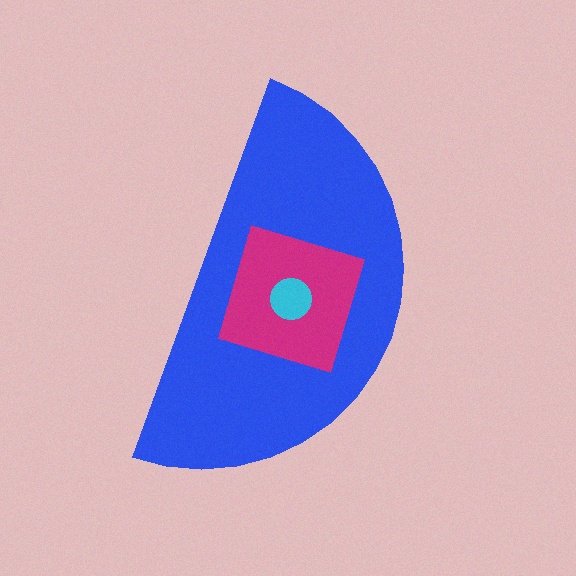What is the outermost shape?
The blue semicircle.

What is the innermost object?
The cyan circle.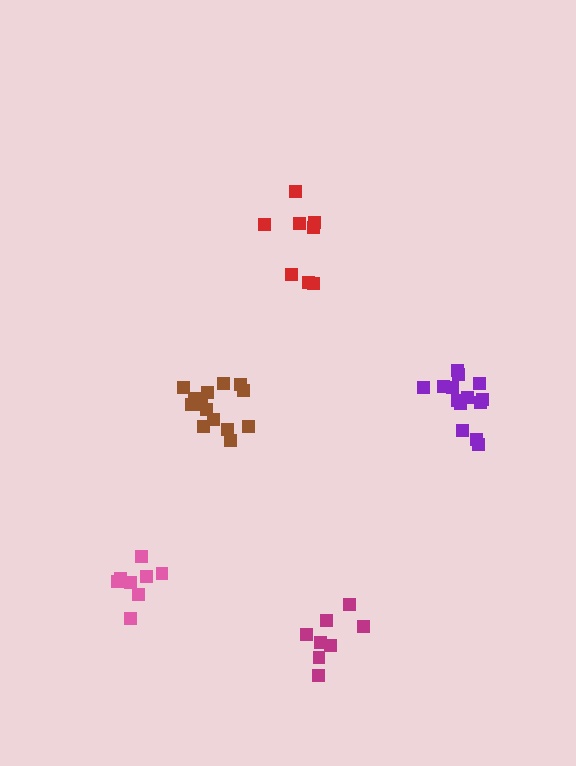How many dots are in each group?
Group 1: 8 dots, Group 2: 14 dots, Group 3: 14 dots, Group 4: 9 dots, Group 5: 8 dots (53 total).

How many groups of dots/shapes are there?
There are 5 groups.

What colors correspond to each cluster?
The clusters are colored: pink, brown, purple, red, magenta.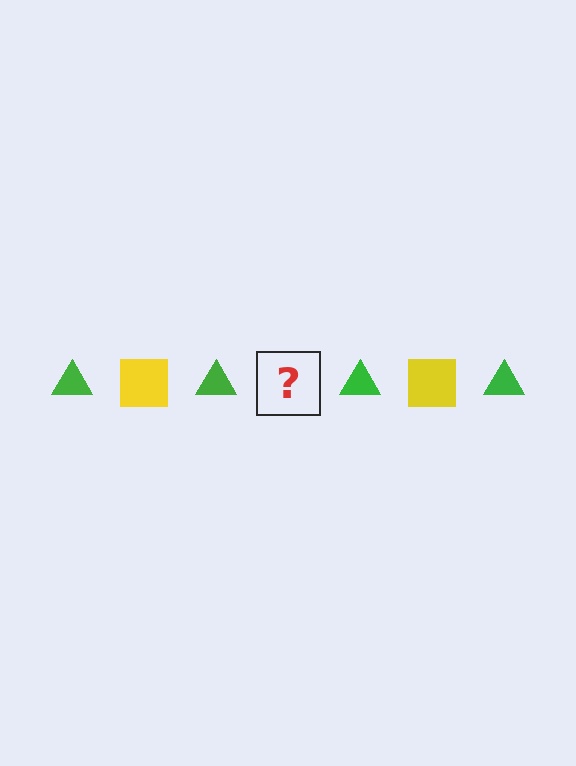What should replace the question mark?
The question mark should be replaced with a yellow square.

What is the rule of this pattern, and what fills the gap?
The rule is that the pattern alternates between green triangle and yellow square. The gap should be filled with a yellow square.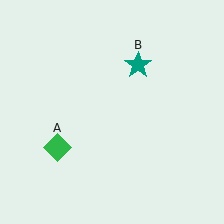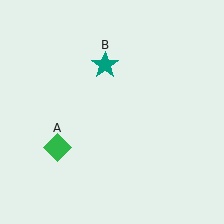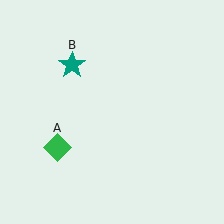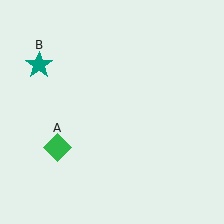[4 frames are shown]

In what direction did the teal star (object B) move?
The teal star (object B) moved left.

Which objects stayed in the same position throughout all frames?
Green diamond (object A) remained stationary.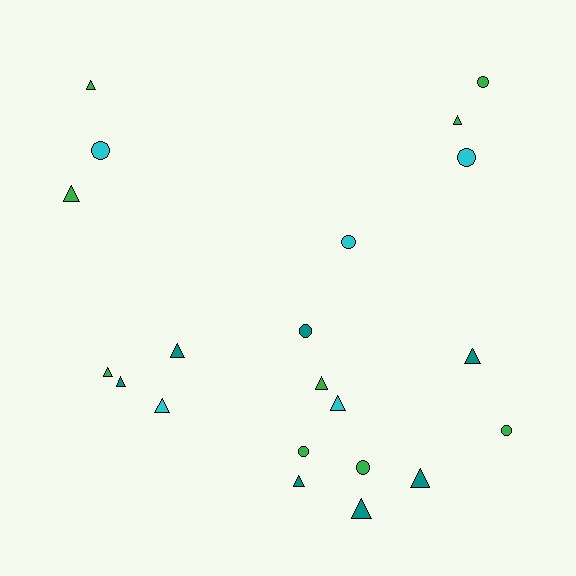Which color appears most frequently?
Green, with 9 objects.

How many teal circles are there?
There is 1 teal circle.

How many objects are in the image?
There are 21 objects.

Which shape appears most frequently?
Triangle, with 13 objects.